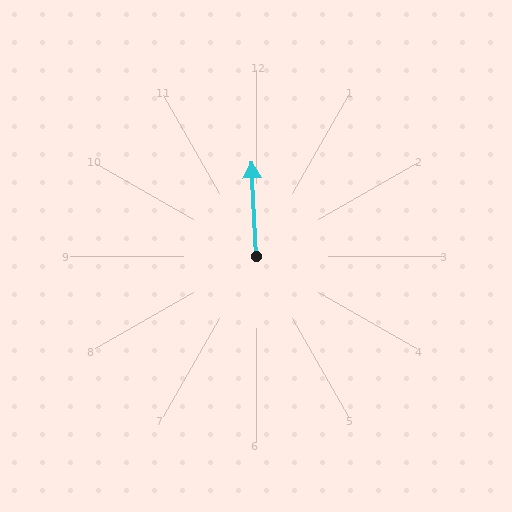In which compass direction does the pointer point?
North.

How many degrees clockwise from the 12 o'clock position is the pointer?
Approximately 357 degrees.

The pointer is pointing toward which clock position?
Roughly 12 o'clock.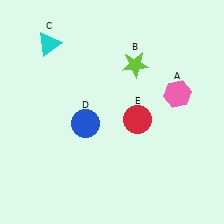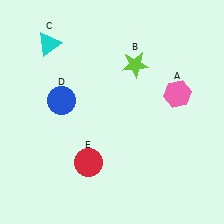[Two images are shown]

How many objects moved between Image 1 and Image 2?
2 objects moved between the two images.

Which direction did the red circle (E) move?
The red circle (E) moved left.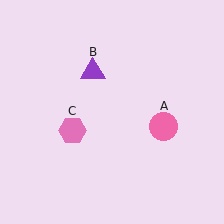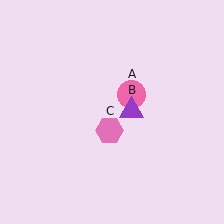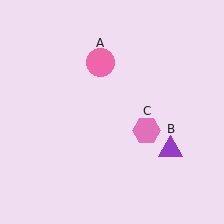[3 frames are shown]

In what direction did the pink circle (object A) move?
The pink circle (object A) moved up and to the left.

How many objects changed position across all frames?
3 objects changed position: pink circle (object A), purple triangle (object B), pink hexagon (object C).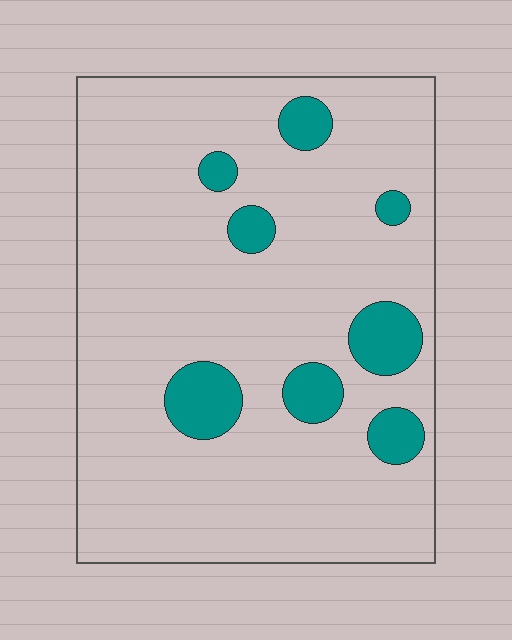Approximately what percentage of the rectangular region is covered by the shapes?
Approximately 10%.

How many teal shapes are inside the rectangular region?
8.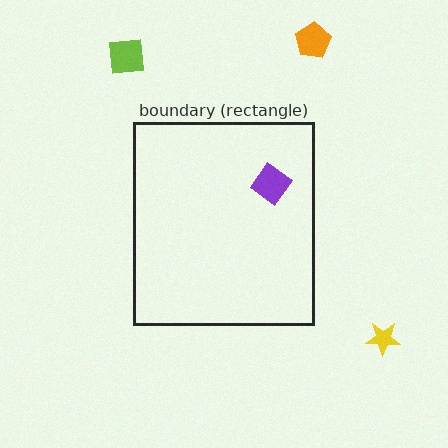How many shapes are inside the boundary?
1 inside, 3 outside.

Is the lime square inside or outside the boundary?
Outside.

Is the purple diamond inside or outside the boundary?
Inside.